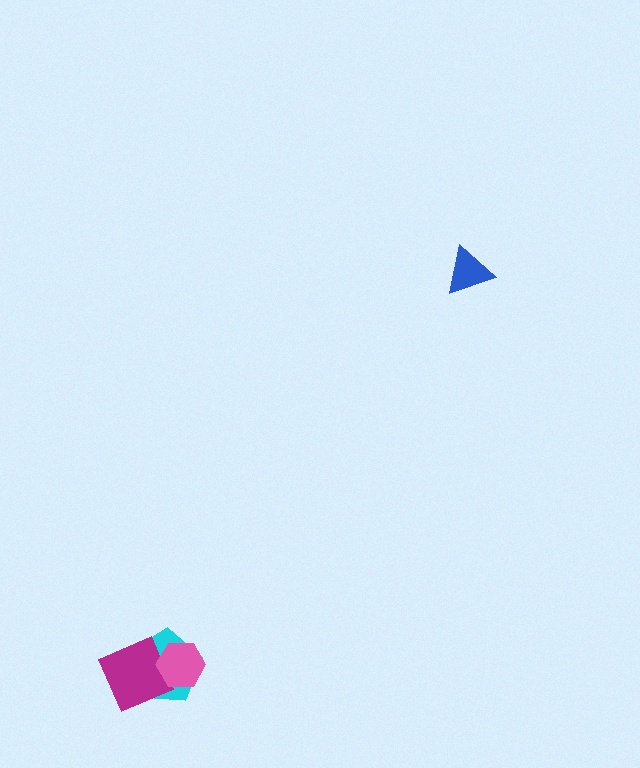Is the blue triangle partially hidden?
No, no other shape covers it.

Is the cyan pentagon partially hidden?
Yes, it is partially covered by another shape.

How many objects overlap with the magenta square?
2 objects overlap with the magenta square.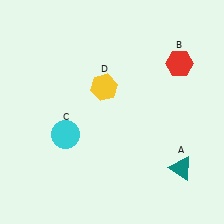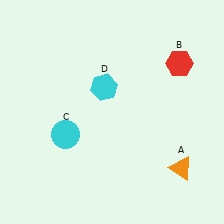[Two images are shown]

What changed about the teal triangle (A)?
In Image 1, A is teal. In Image 2, it changed to orange.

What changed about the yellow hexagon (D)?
In Image 1, D is yellow. In Image 2, it changed to cyan.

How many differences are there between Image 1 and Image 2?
There are 2 differences between the two images.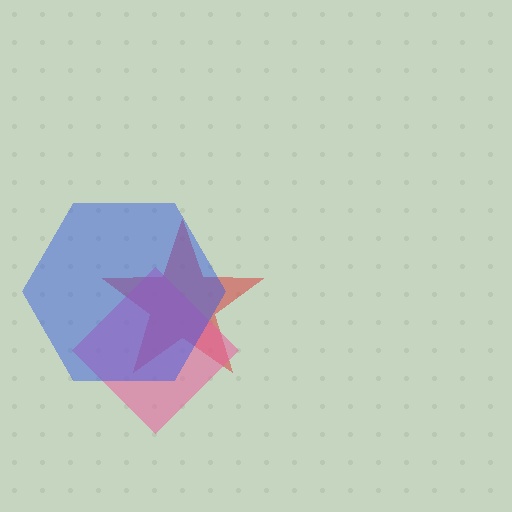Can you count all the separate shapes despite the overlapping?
Yes, there are 3 separate shapes.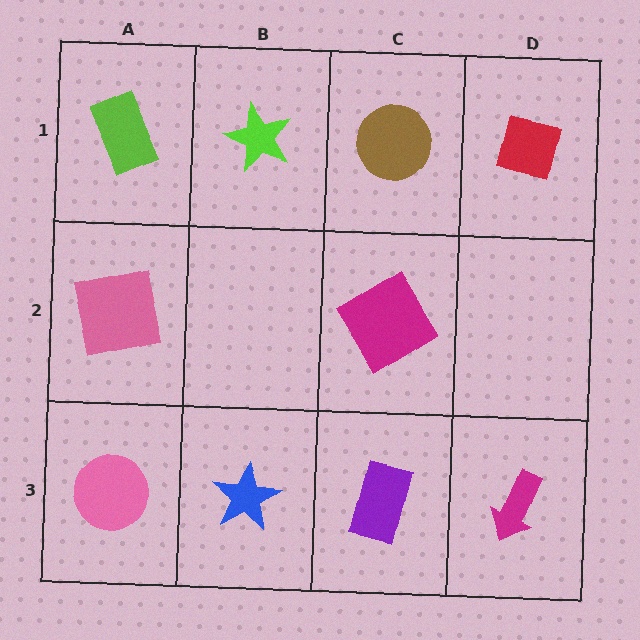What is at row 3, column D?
A magenta arrow.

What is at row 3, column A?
A pink circle.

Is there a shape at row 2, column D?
No, that cell is empty.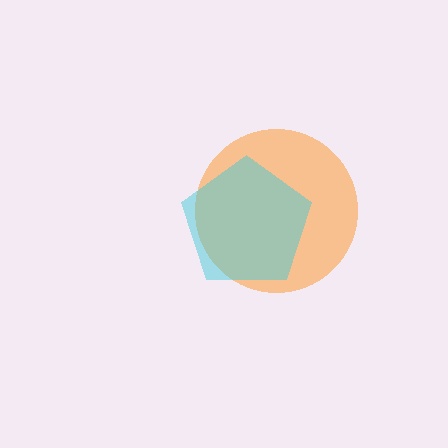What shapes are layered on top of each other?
The layered shapes are: an orange circle, a cyan pentagon.